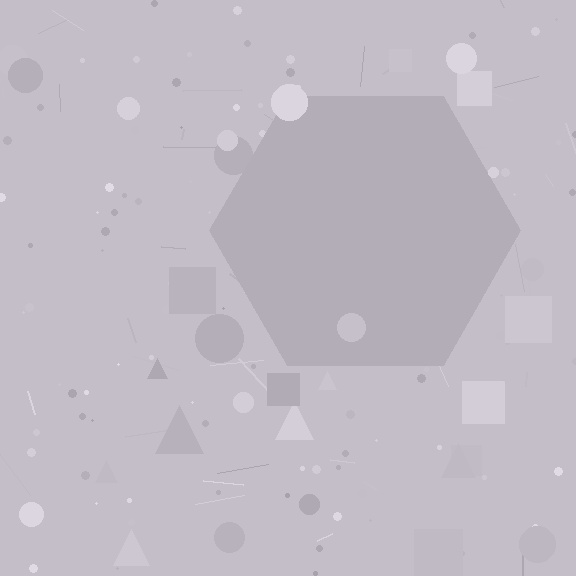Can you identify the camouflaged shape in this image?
The camouflaged shape is a hexagon.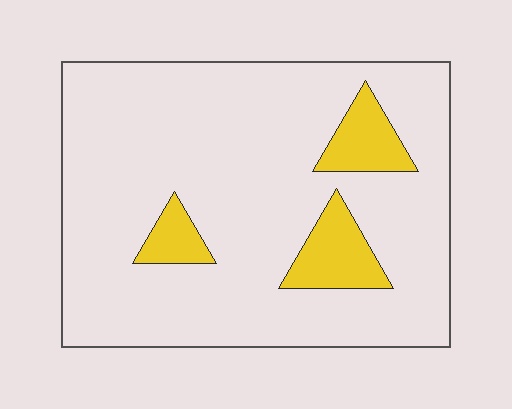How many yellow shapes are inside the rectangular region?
3.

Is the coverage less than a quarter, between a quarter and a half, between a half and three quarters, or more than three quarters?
Less than a quarter.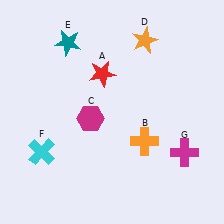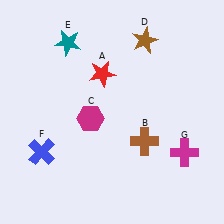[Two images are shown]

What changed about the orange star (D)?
In Image 1, D is orange. In Image 2, it changed to brown.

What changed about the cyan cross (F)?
In Image 1, F is cyan. In Image 2, it changed to blue.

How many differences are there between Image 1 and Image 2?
There are 3 differences between the two images.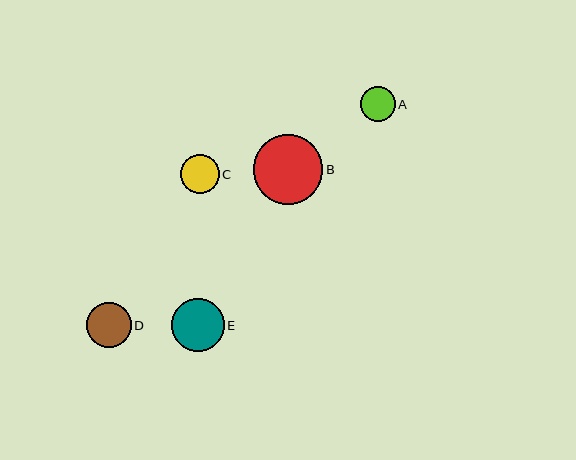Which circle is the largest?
Circle B is the largest with a size of approximately 69 pixels.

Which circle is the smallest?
Circle A is the smallest with a size of approximately 35 pixels.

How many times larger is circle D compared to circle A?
Circle D is approximately 1.3 times the size of circle A.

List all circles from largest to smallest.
From largest to smallest: B, E, D, C, A.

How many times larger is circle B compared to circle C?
Circle B is approximately 1.8 times the size of circle C.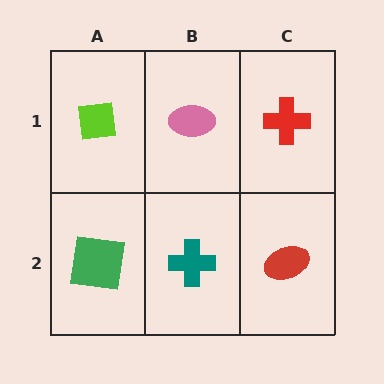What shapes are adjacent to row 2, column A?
A lime square (row 1, column A), a teal cross (row 2, column B).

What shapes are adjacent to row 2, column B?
A pink ellipse (row 1, column B), a green square (row 2, column A), a red ellipse (row 2, column C).